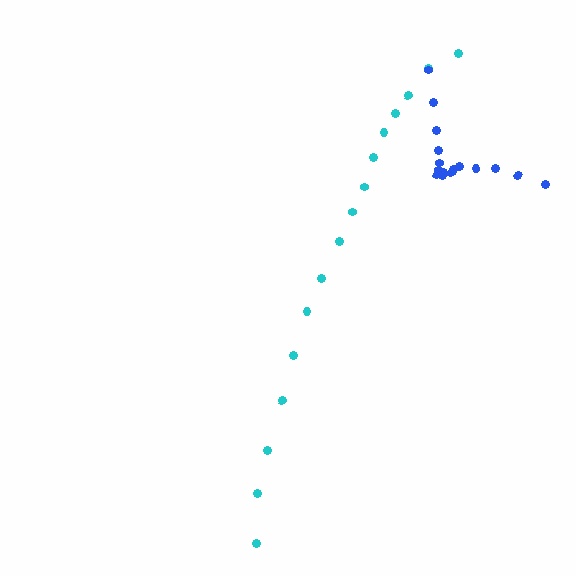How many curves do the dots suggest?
There are 2 distinct paths.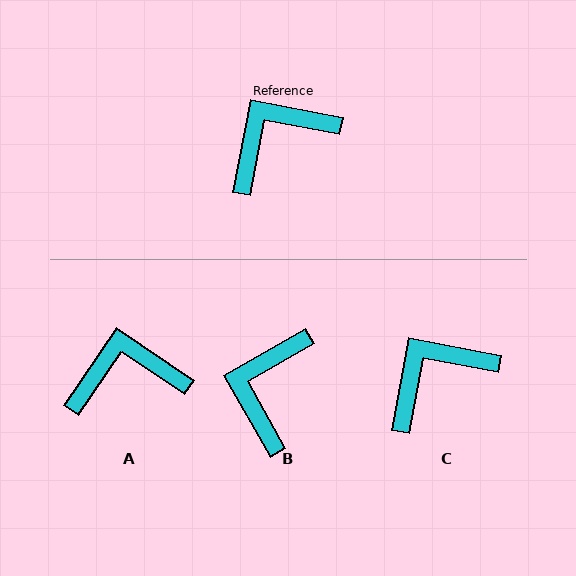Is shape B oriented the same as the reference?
No, it is off by about 40 degrees.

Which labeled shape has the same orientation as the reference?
C.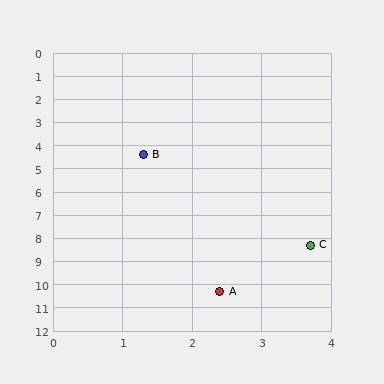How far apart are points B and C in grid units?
Points B and C are about 4.6 grid units apart.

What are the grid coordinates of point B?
Point B is at approximately (1.3, 4.4).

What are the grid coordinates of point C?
Point C is at approximately (3.7, 8.3).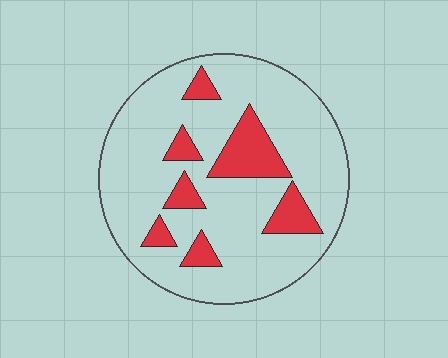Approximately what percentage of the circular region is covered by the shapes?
Approximately 20%.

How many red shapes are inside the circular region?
7.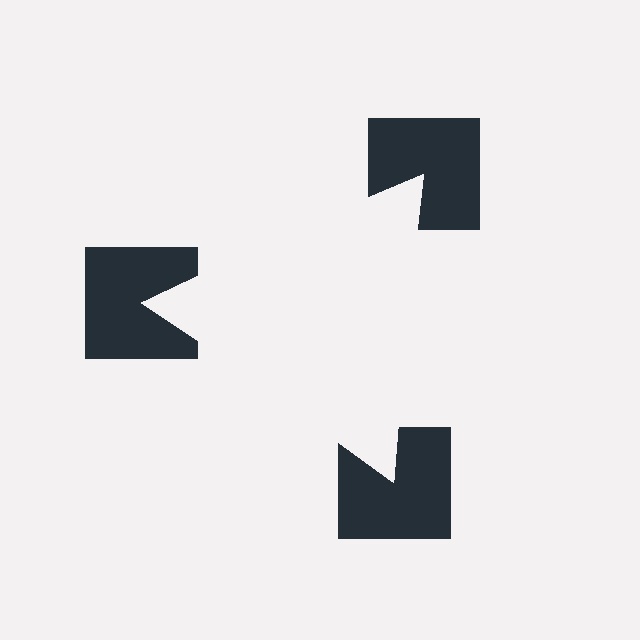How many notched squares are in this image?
There are 3 — one at each vertex of the illusory triangle.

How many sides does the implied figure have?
3 sides.